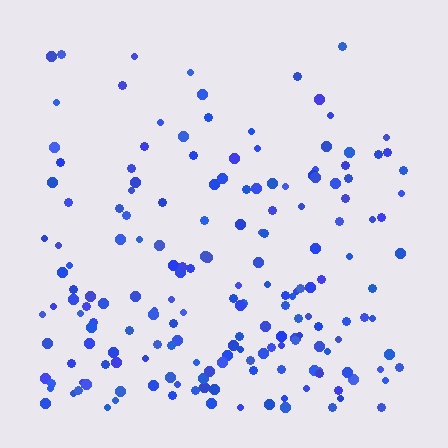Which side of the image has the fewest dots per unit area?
The top.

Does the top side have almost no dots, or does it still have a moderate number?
Still a moderate number, just noticeably fewer than the bottom.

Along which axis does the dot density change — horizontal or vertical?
Vertical.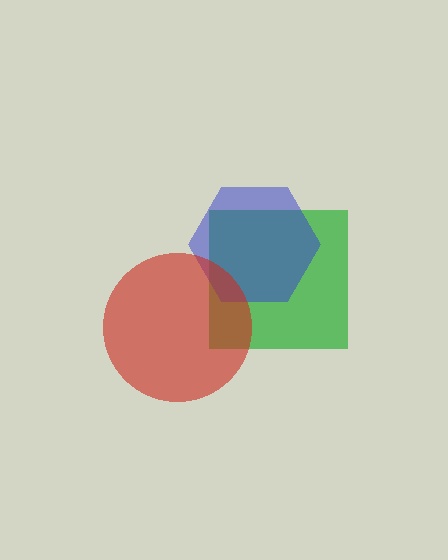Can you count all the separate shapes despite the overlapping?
Yes, there are 3 separate shapes.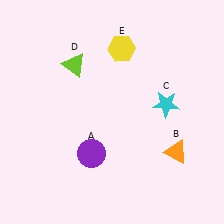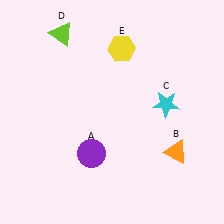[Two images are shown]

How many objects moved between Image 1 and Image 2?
1 object moved between the two images.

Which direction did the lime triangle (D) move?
The lime triangle (D) moved up.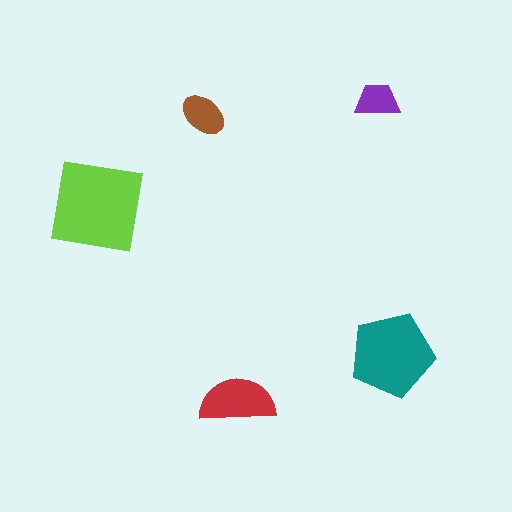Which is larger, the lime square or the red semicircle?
The lime square.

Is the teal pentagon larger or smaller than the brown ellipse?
Larger.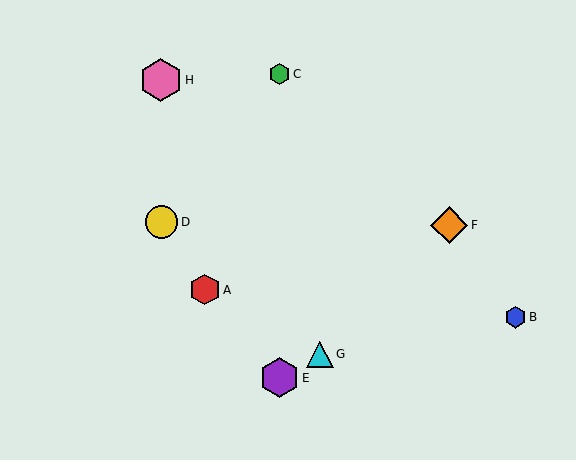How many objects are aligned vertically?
2 objects (C, E) are aligned vertically.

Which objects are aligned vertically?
Objects C, E are aligned vertically.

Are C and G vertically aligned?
No, C is at x≈280 and G is at x≈320.